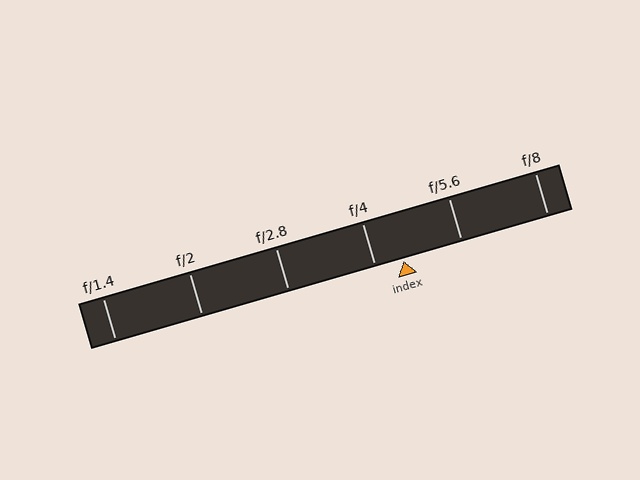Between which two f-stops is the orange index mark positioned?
The index mark is between f/4 and f/5.6.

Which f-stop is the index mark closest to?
The index mark is closest to f/4.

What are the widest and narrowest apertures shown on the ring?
The widest aperture shown is f/1.4 and the narrowest is f/8.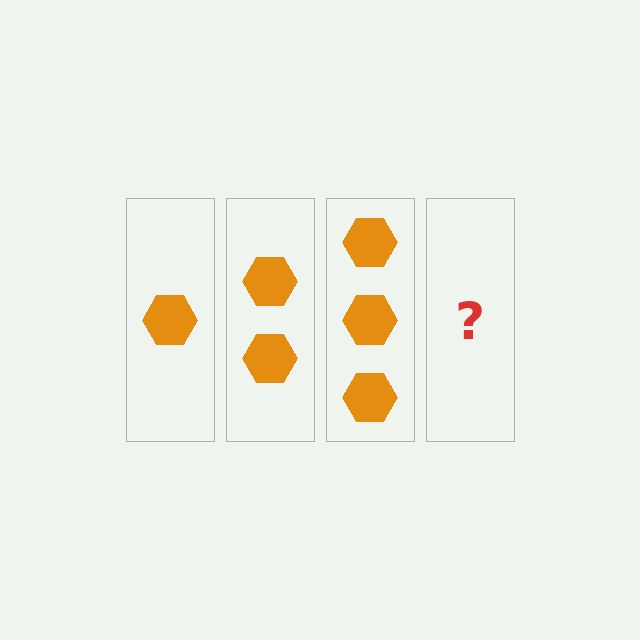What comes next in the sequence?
The next element should be 4 hexagons.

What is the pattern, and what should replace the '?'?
The pattern is that each step adds one more hexagon. The '?' should be 4 hexagons.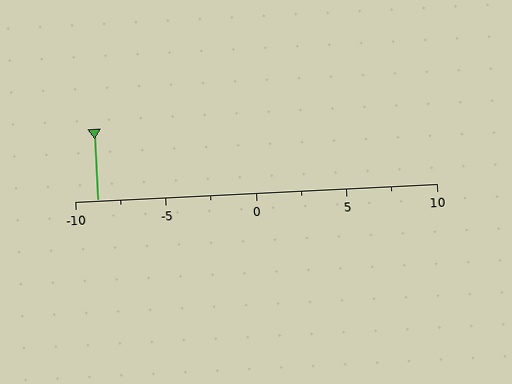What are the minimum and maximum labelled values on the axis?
The axis runs from -10 to 10.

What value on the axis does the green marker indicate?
The marker indicates approximately -8.8.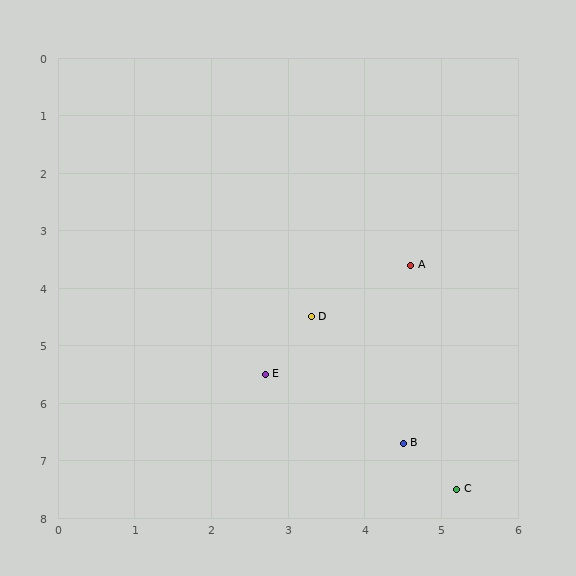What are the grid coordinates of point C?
Point C is at approximately (5.2, 7.5).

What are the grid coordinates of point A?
Point A is at approximately (4.6, 3.6).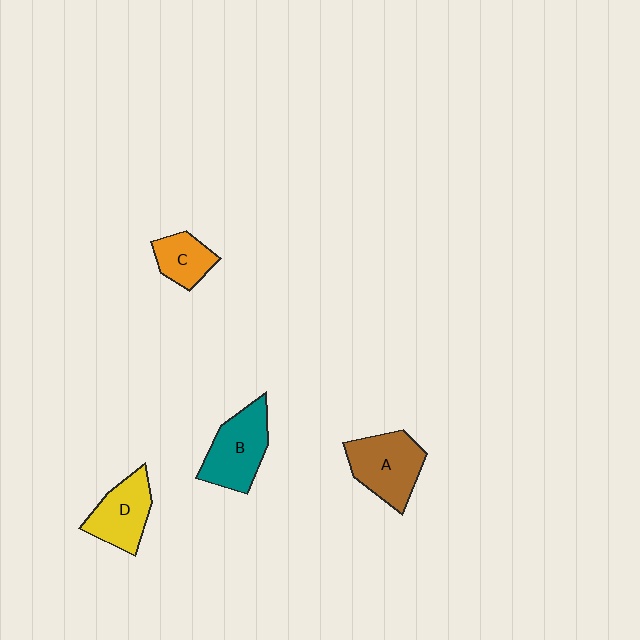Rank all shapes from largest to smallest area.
From largest to smallest: A (brown), B (teal), D (yellow), C (orange).